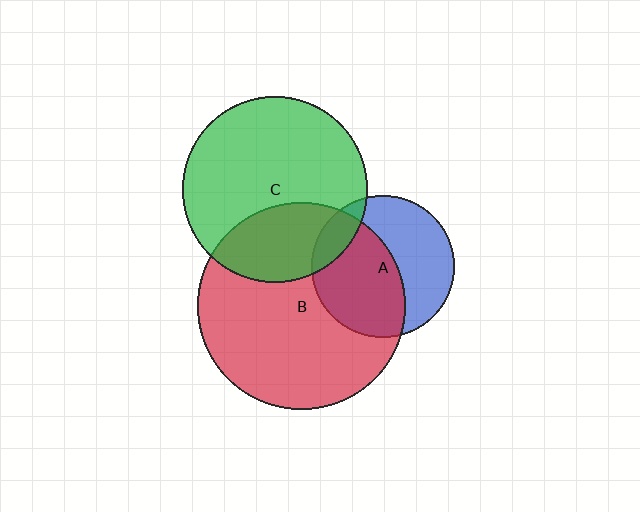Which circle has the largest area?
Circle B (red).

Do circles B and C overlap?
Yes.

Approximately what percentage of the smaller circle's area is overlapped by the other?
Approximately 30%.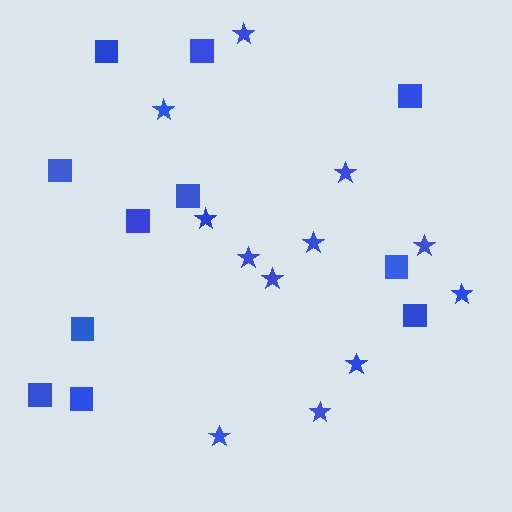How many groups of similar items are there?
There are 2 groups: one group of squares (11) and one group of stars (12).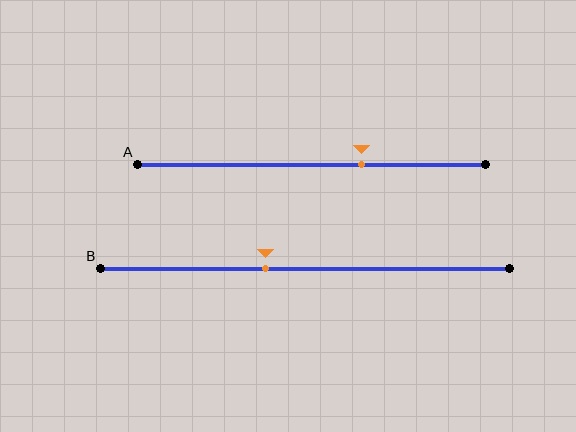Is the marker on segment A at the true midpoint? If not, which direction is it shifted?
No, the marker on segment A is shifted to the right by about 14% of the segment length.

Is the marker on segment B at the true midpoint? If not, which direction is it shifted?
No, the marker on segment B is shifted to the left by about 10% of the segment length.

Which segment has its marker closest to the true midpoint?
Segment B has its marker closest to the true midpoint.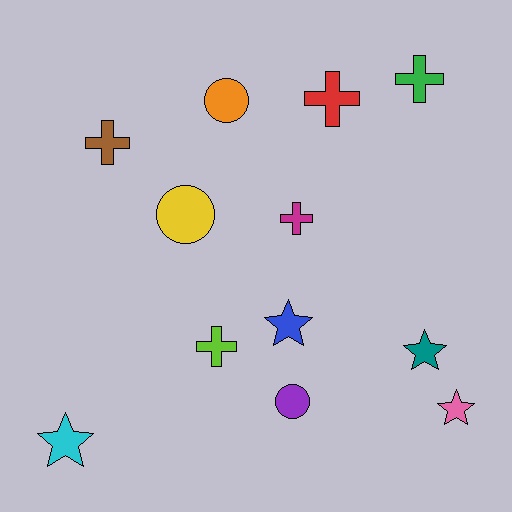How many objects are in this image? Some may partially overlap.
There are 12 objects.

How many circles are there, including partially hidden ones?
There are 3 circles.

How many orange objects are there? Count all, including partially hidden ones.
There is 1 orange object.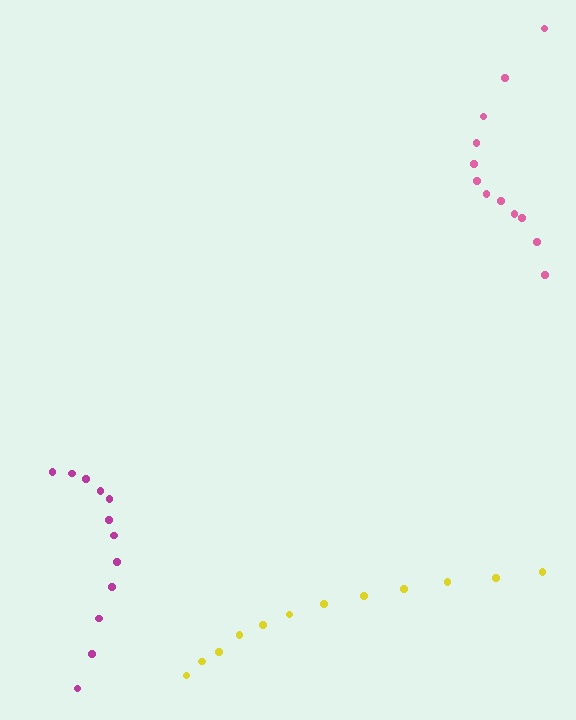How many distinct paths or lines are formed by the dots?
There are 3 distinct paths.